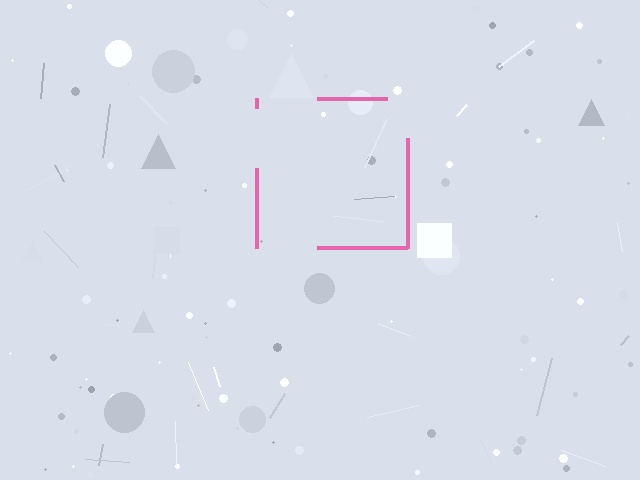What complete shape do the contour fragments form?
The contour fragments form a square.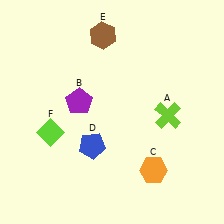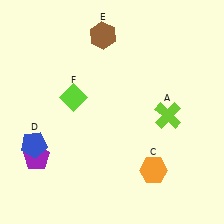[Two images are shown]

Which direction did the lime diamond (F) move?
The lime diamond (F) moved up.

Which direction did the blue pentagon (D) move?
The blue pentagon (D) moved left.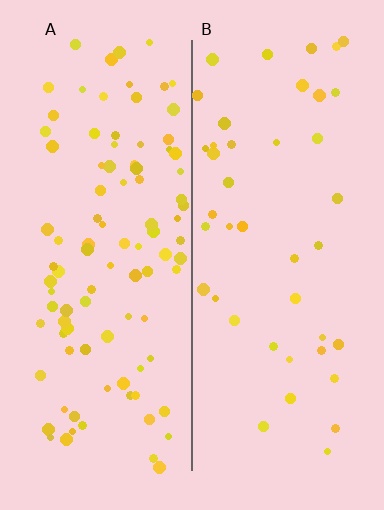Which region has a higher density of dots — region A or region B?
A (the left).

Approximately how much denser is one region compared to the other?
Approximately 2.3× — region A over region B.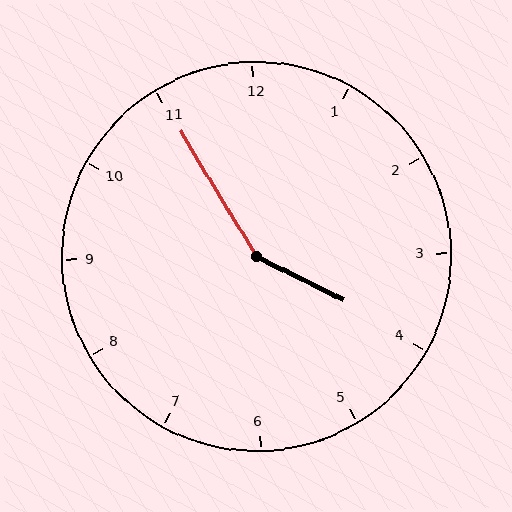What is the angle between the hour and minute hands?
Approximately 148 degrees.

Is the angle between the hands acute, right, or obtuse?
It is obtuse.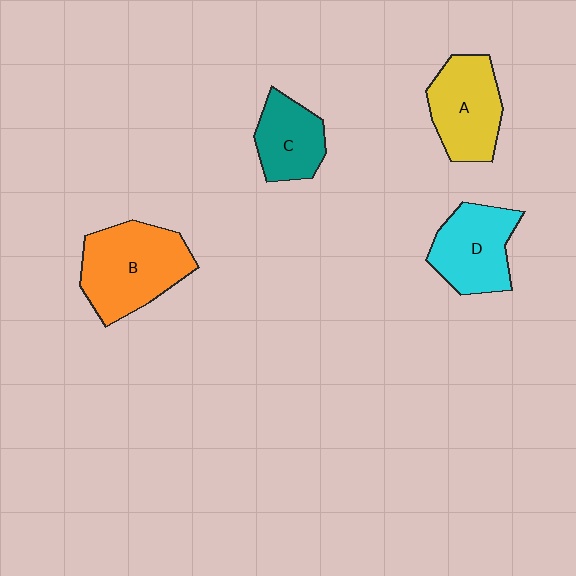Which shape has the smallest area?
Shape C (teal).